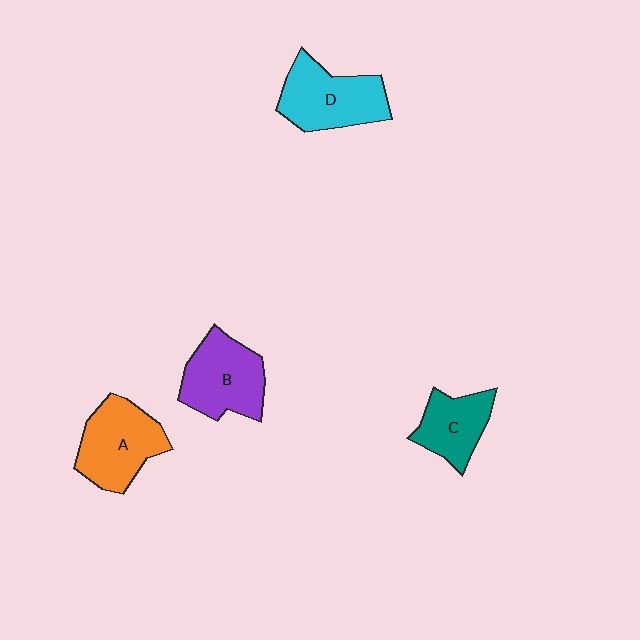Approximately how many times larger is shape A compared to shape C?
Approximately 1.4 times.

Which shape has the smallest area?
Shape C (teal).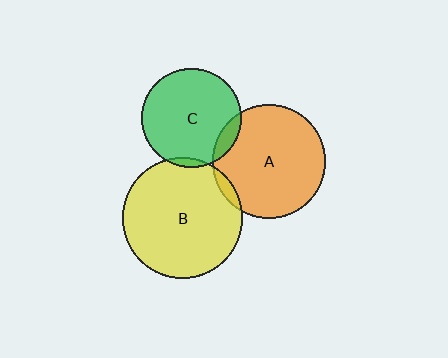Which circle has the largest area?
Circle B (yellow).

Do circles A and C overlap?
Yes.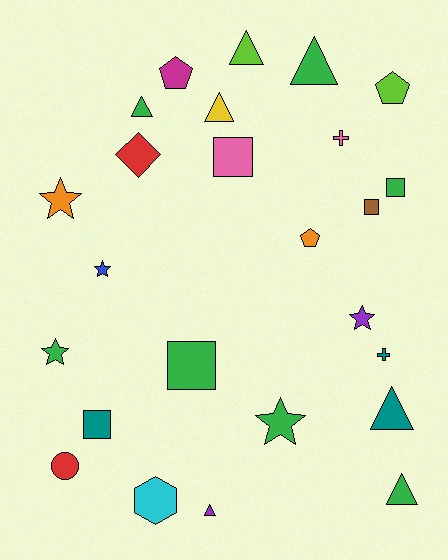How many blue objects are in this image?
There is 1 blue object.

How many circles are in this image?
There is 1 circle.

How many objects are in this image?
There are 25 objects.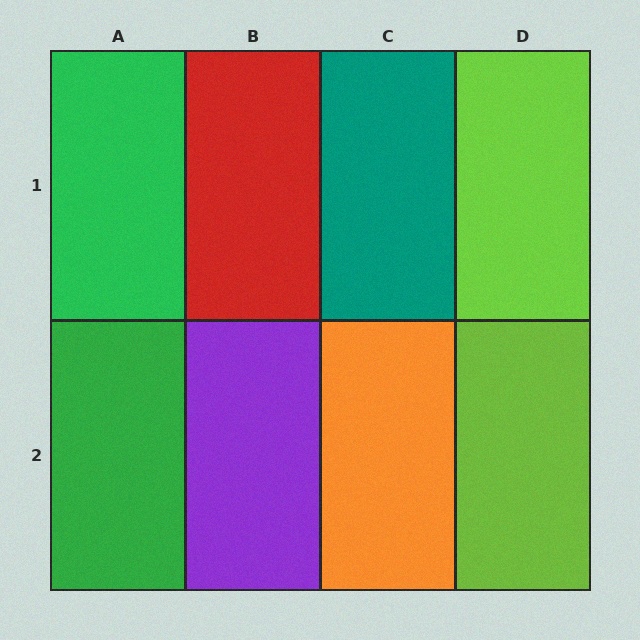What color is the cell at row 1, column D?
Lime.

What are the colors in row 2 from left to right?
Green, purple, orange, lime.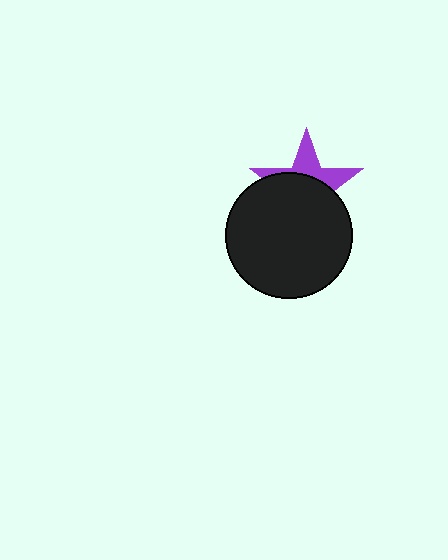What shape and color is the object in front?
The object in front is a black circle.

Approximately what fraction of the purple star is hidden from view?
Roughly 62% of the purple star is hidden behind the black circle.